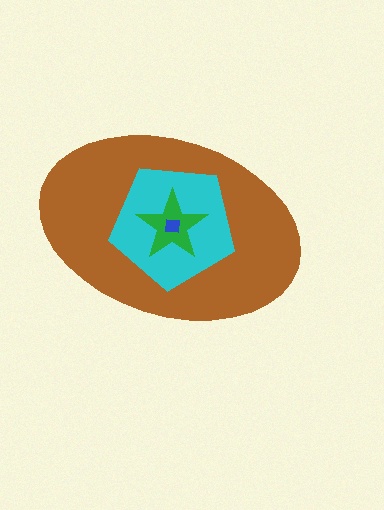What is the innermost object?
The blue square.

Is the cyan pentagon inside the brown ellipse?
Yes.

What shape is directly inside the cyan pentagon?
The green star.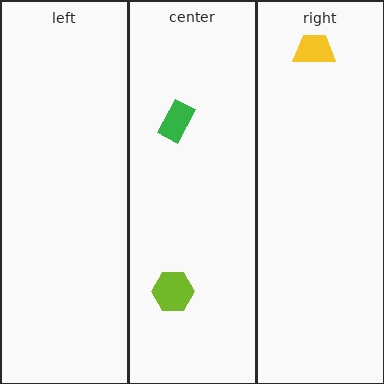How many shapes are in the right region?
1.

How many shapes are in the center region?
2.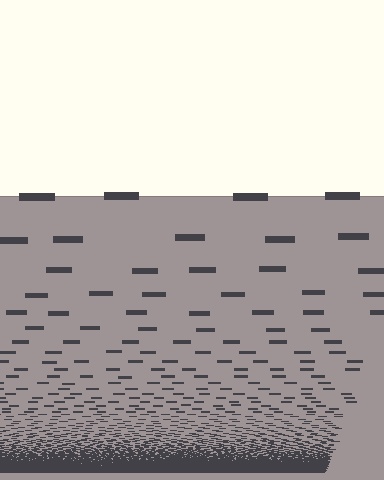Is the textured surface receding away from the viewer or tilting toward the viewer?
The surface appears to tilt toward the viewer. Texture elements get larger and sparser toward the top.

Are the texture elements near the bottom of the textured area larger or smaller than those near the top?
Smaller. The gradient is inverted — elements near the bottom are smaller and denser.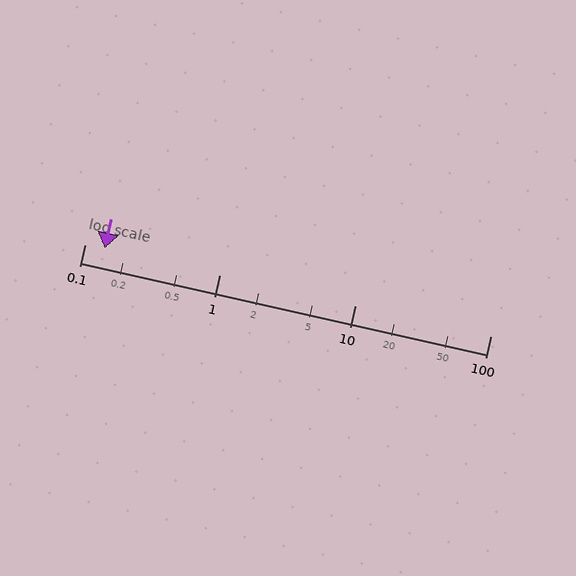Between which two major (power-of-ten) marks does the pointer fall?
The pointer is between 0.1 and 1.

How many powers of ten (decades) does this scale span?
The scale spans 3 decades, from 0.1 to 100.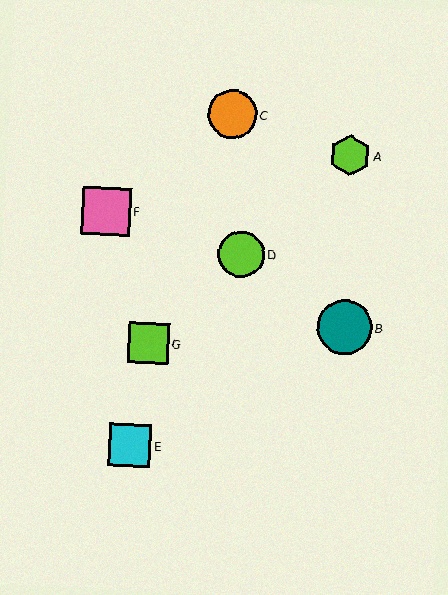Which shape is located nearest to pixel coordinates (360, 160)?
The lime hexagon (labeled A) at (350, 155) is nearest to that location.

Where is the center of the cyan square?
The center of the cyan square is at (130, 445).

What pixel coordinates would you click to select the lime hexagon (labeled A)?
Click at (350, 155) to select the lime hexagon A.